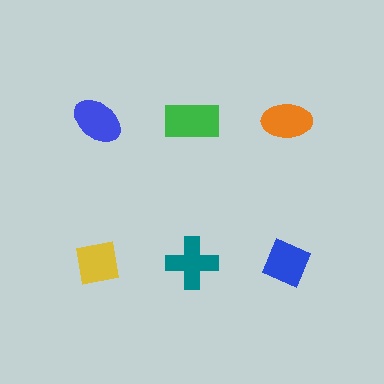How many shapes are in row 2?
3 shapes.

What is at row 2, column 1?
A yellow square.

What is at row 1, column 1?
A blue ellipse.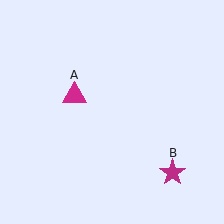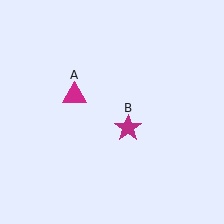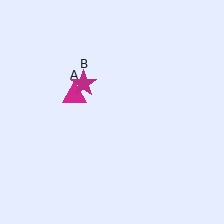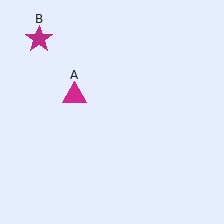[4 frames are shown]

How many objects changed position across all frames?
1 object changed position: magenta star (object B).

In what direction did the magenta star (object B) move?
The magenta star (object B) moved up and to the left.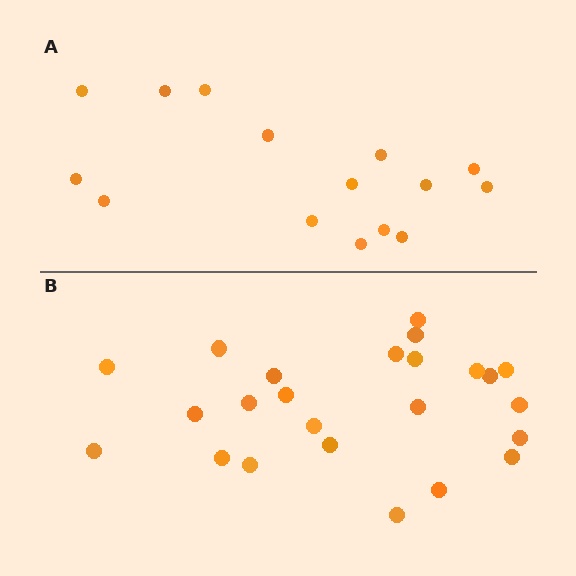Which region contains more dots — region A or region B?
Region B (the bottom region) has more dots.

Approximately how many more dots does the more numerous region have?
Region B has roughly 8 or so more dots than region A.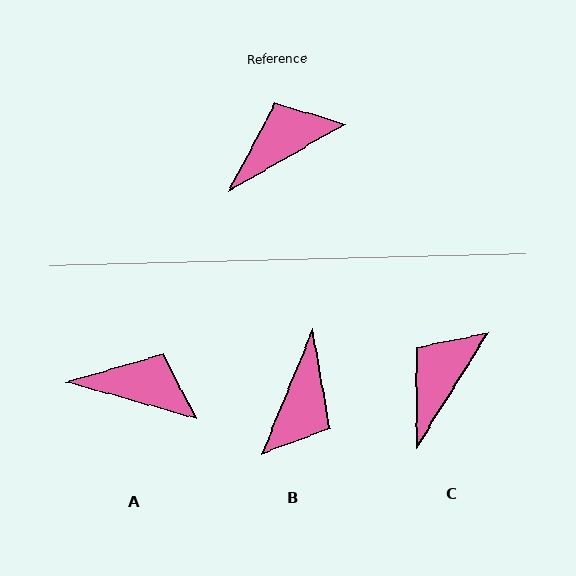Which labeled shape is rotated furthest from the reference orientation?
B, about 142 degrees away.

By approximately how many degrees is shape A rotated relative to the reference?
Approximately 46 degrees clockwise.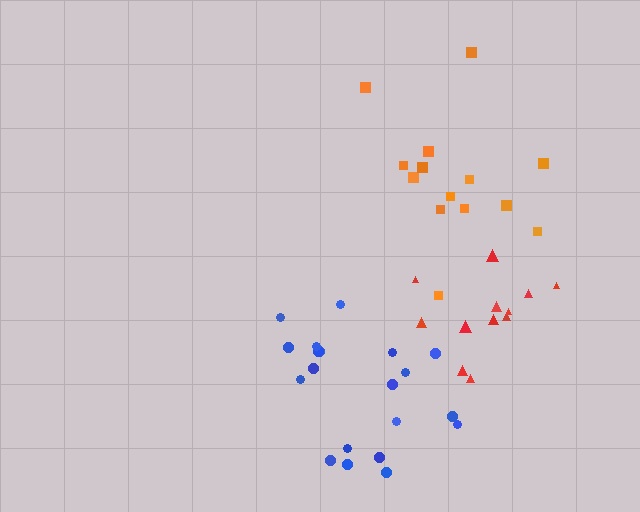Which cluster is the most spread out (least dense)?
Blue.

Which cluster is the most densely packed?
Red.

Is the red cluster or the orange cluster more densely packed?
Red.